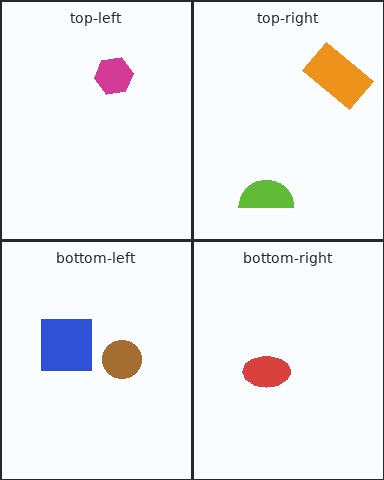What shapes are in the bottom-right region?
The red ellipse.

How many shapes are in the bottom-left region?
2.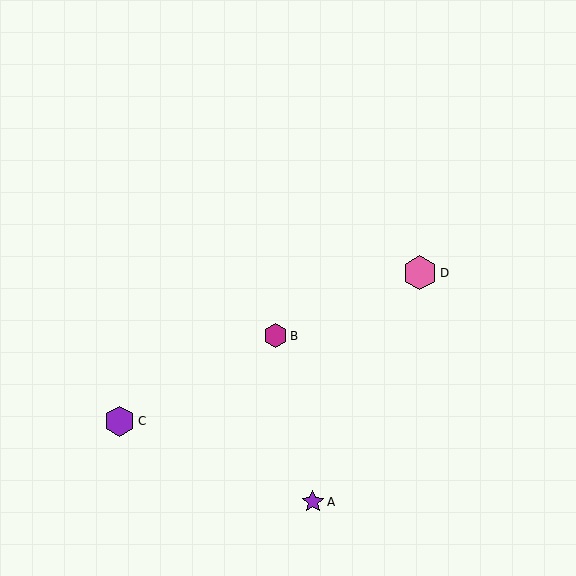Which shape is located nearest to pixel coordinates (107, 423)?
The purple hexagon (labeled C) at (120, 421) is nearest to that location.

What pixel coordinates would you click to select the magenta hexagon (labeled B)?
Click at (275, 336) to select the magenta hexagon B.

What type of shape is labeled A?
Shape A is a purple star.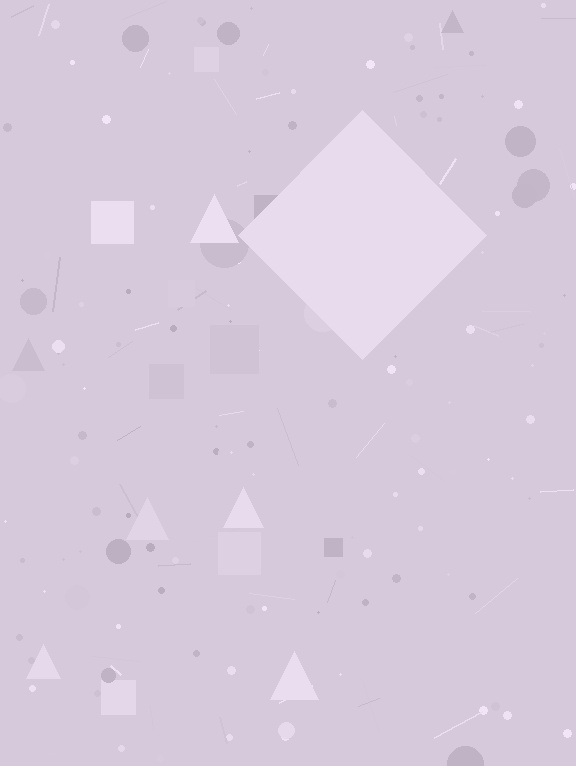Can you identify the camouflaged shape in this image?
The camouflaged shape is a diamond.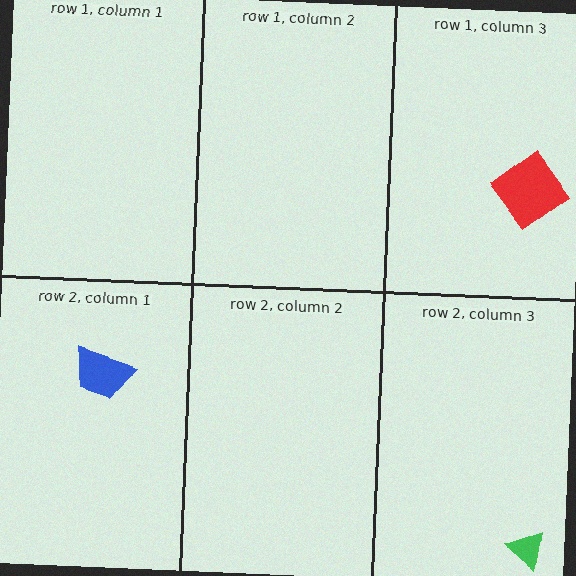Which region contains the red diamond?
The row 1, column 3 region.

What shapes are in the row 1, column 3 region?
The red diamond.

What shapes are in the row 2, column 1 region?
The blue trapezoid.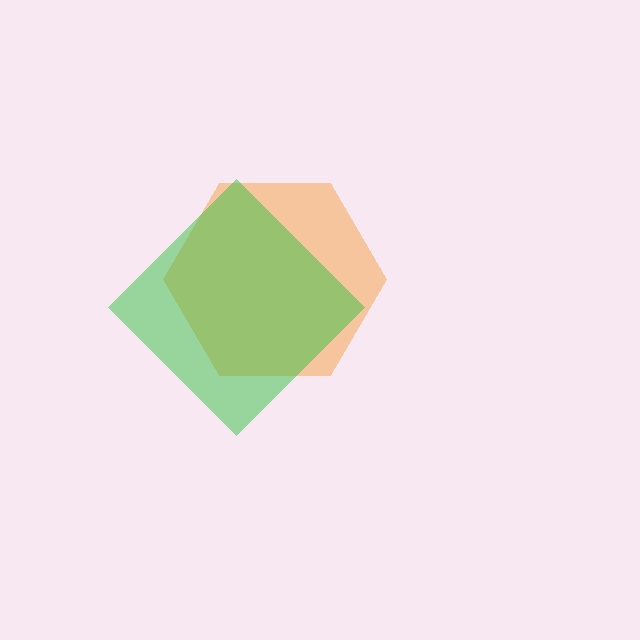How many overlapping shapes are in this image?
There are 2 overlapping shapes in the image.